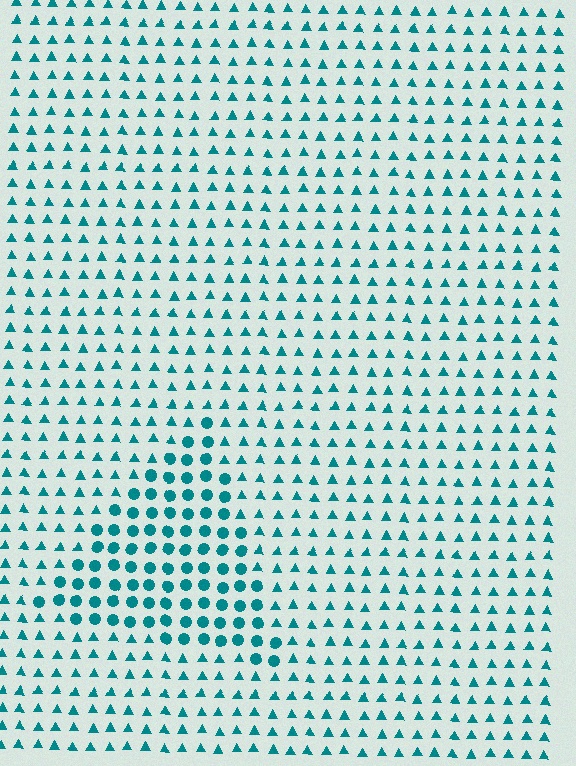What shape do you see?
I see a triangle.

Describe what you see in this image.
The image is filled with small teal elements arranged in a uniform grid. A triangle-shaped region contains circles, while the surrounding area contains triangles. The boundary is defined purely by the change in element shape.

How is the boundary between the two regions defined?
The boundary is defined by a change in element shape: circles inside vs. triangles outside. All elements share the same color and spacing.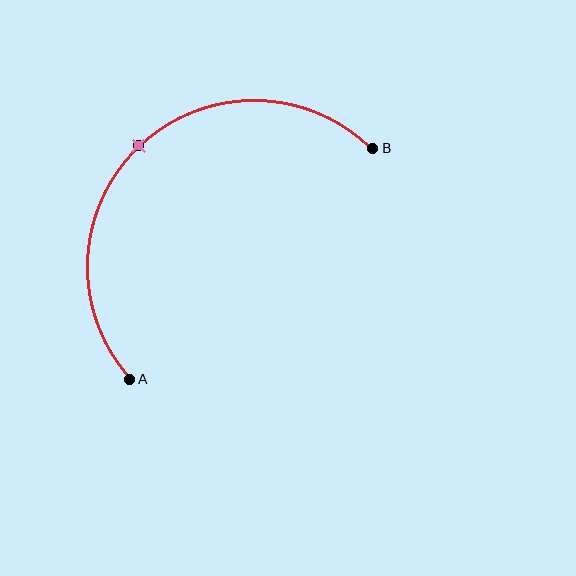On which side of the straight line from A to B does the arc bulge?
The arc bulges above and to the left of the straight line connecting A and B.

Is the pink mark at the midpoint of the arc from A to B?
Yes. The pink mark lies on the arc at equal arc-length from both A and B — it is the arc midpoint.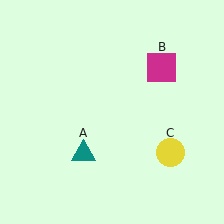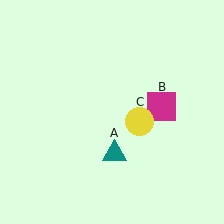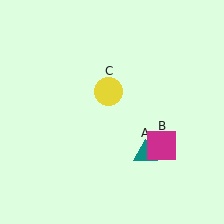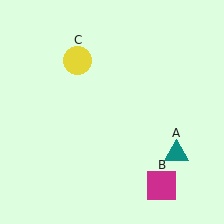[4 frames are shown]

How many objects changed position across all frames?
3 objects changed position: teal triangle (object A), magenta square (object B), yellow circle (object C).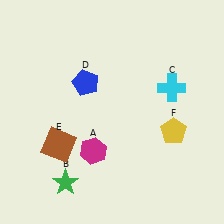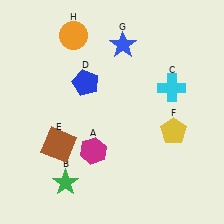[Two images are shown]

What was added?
A blue star (G), an orange circle (H) were added in Image 2.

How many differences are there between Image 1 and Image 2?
There are 2 differences between the two images.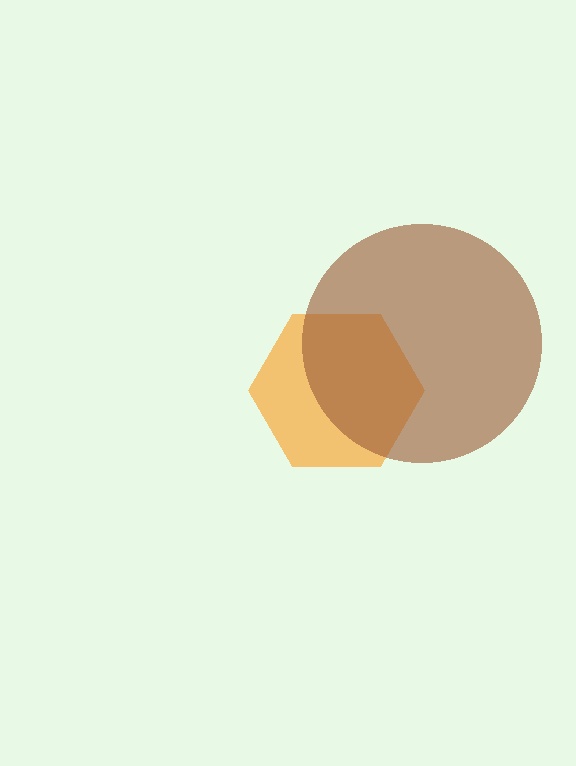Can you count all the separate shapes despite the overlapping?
Yes, there are 2 separate shapes.